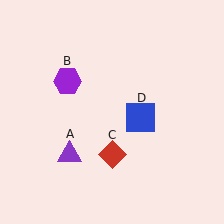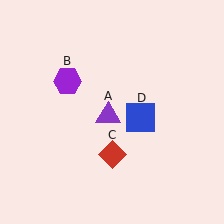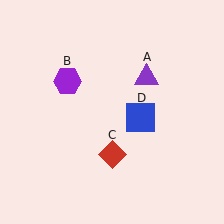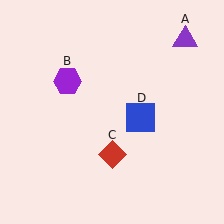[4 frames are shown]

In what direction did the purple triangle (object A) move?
The purple triangle (object A) moved up and to the right.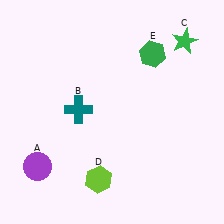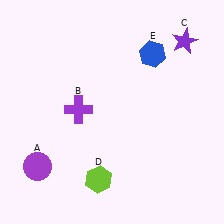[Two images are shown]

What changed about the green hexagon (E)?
In Image 1, E is green. In Image 2, it changed to blue.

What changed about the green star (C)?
In Image 1, C is green. In Image 2, it changed to purple.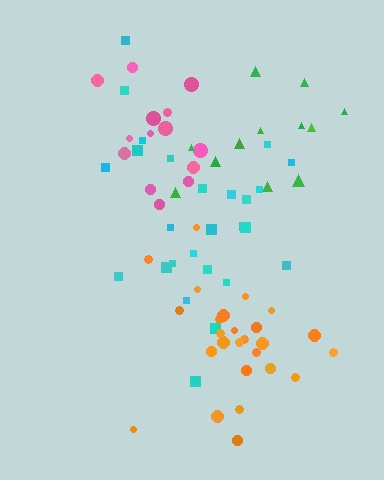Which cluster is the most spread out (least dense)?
Cyan.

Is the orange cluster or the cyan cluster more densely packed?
Orange.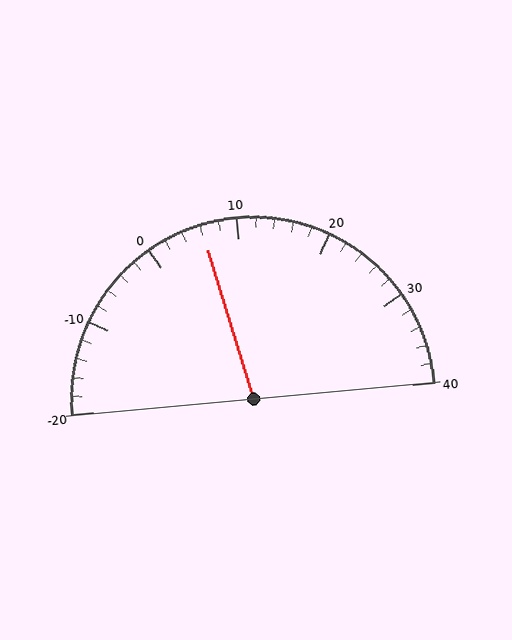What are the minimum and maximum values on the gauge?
The gauge ranges from -20 to 40.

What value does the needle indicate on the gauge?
The needle indicates approximately 6.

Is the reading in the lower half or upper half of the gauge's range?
The reading is in the lower half of the range (-20 to 40).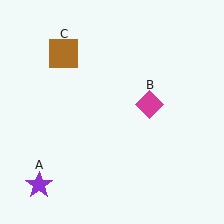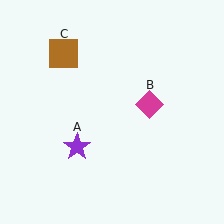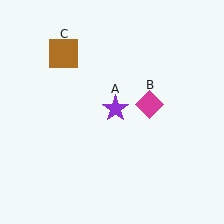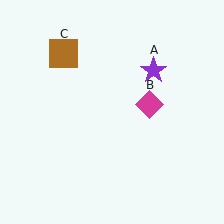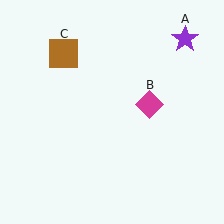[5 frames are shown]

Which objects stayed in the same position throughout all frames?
Magenta diamond (object B) and brown square (object C) remained stationary.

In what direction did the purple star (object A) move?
The purple star (object A) moved up and to the right.